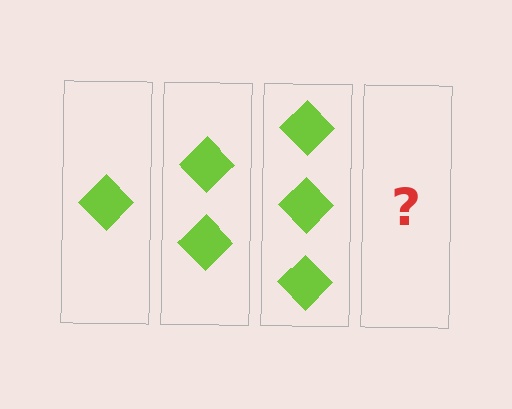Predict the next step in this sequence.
The next step is 4 diamonds.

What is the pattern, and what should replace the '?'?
The pattern is that each step adds one more diamond. The '?' should be 4 diamonds.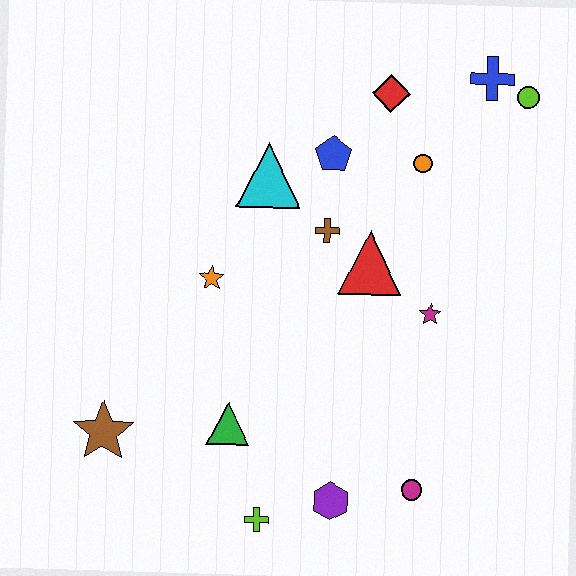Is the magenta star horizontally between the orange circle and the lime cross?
No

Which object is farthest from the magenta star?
The brown star is farthest from the magenta star.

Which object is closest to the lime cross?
The purple hexagon is closest to the lime cross.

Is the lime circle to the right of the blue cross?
Yes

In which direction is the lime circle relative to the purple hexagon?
The lime circle is above the purple hexagon.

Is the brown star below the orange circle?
Yes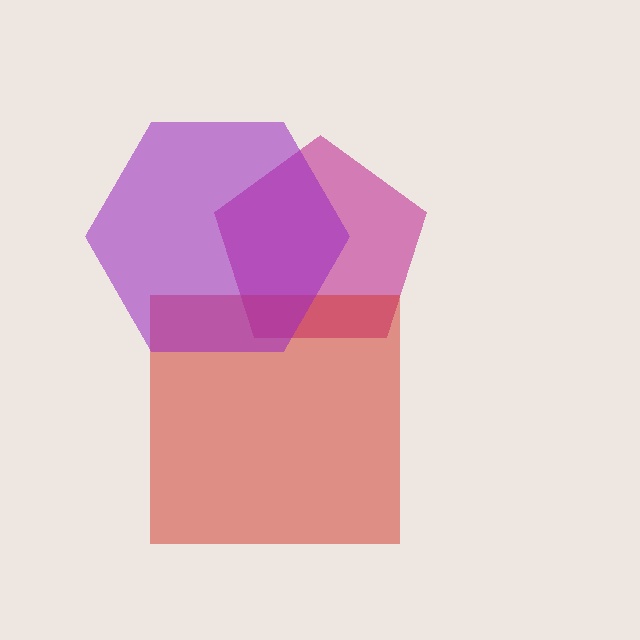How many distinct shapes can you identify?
There are 3 distinct shapes: a magenta pentagon, a red square, a purple hexagon.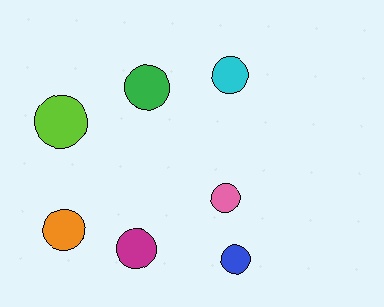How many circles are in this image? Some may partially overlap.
There are 7 circles.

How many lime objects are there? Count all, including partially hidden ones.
There is 1 lime object.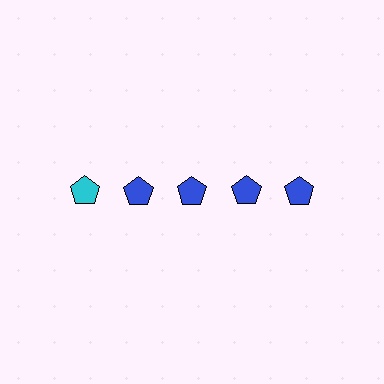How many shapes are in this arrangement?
There are 5 shapes arranged in a grid pattern.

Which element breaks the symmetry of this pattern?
The cyan pentagon in the top row, leftmost column breaks the symmetry. All other shapes are blue pentagons.